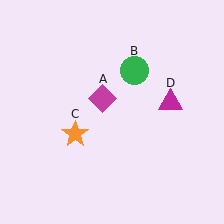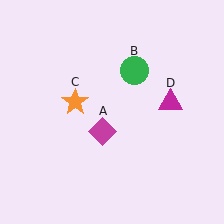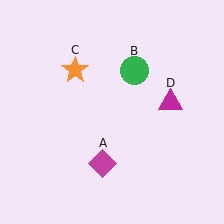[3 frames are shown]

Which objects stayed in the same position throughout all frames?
Green circle (object B) and magenta triangle (object D) remained stationary.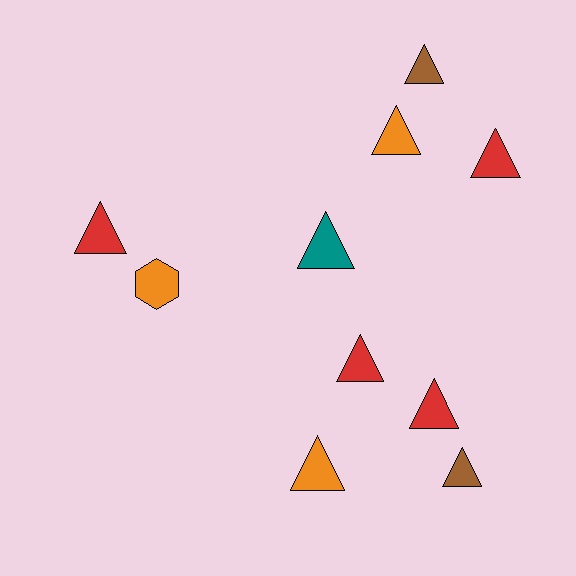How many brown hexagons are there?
There are no brown hexagons.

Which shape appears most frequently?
Triangle, with 9 objects.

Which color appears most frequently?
Red, with 4 objects.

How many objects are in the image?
There are 10 objects.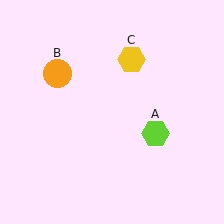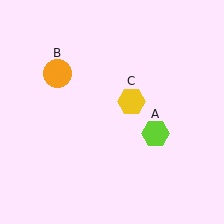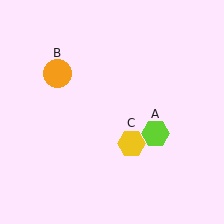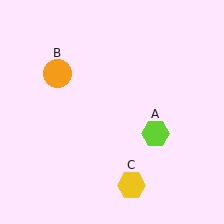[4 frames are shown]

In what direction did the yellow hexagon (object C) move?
The yellow hexagon (object C) moved down.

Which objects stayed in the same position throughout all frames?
Lime hexagon (object A) and orange circle (object B) remained stationary.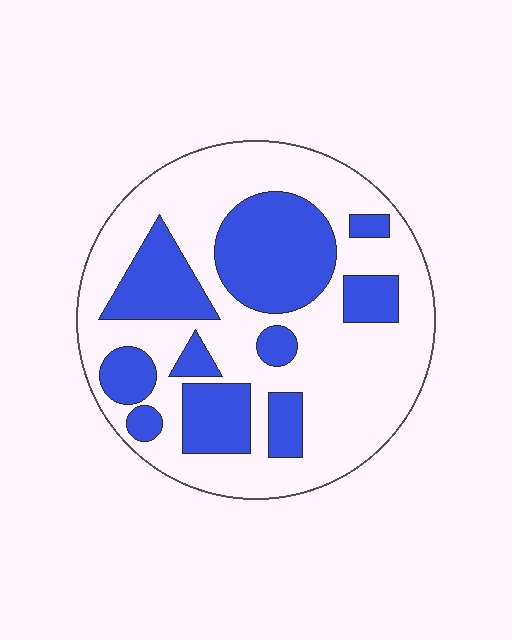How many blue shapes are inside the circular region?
10.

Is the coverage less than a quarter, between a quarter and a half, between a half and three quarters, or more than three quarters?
Between a quarter and a half.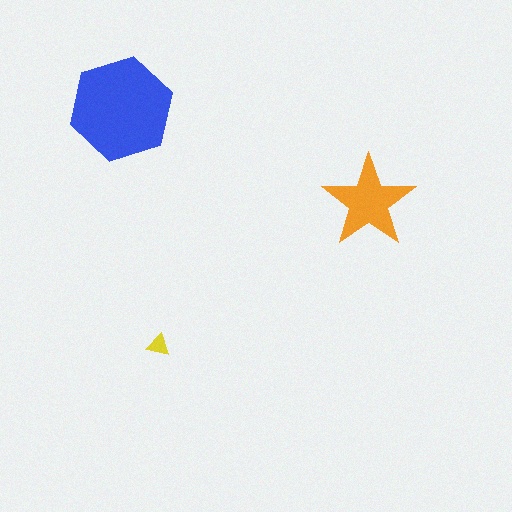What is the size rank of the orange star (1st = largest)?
2nd.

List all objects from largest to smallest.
The blue hexagon, the orange star, the yellow triangle.